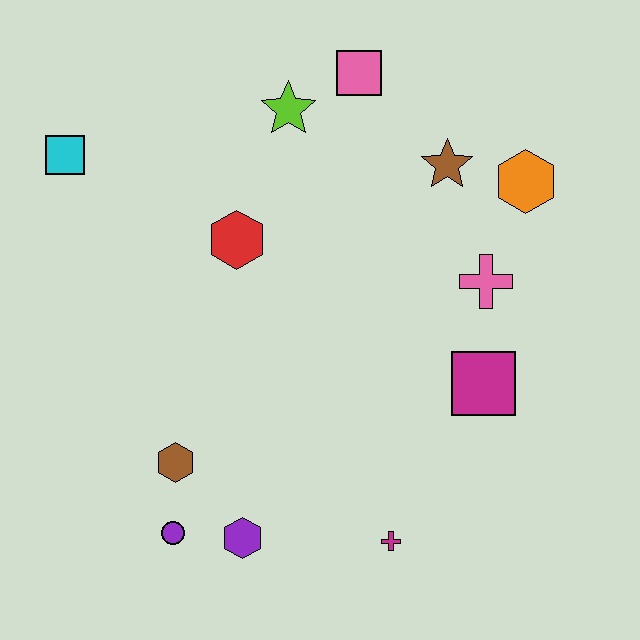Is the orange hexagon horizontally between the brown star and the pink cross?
No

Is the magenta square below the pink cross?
Yes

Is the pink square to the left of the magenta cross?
Yes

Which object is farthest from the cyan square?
The magenta cross is farthest from the cyan square.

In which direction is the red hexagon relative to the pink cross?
The red hexagon is to the left of the pink cross.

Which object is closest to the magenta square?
The pink cross is closest to the magenta square.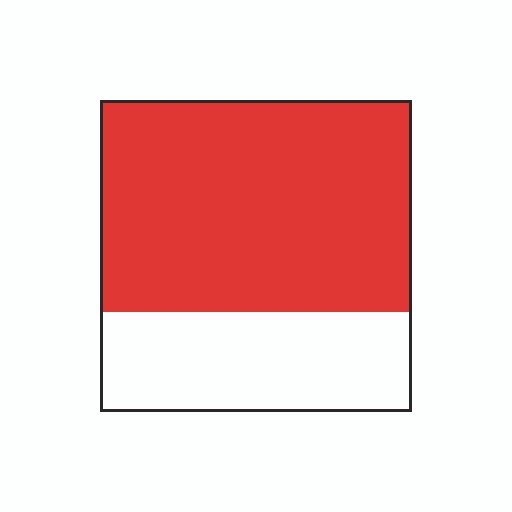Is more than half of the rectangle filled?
Yes.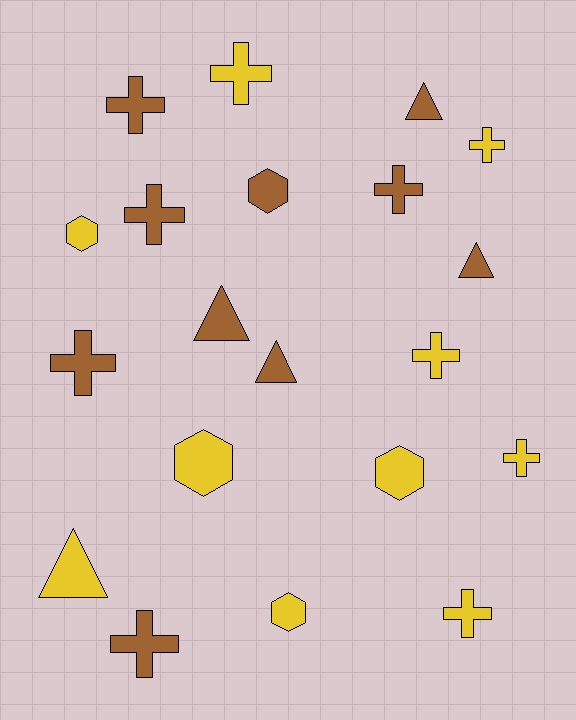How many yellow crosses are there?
There are 5 yellow crosses.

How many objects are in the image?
There are 20 objects.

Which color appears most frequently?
Brown, with 10 objects.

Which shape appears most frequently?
Cross, with 10 objects.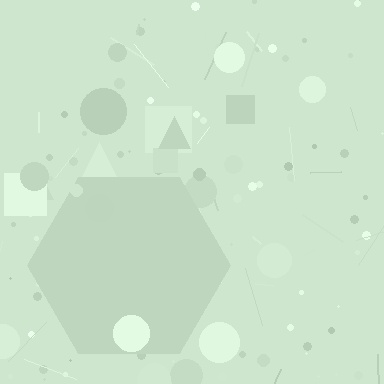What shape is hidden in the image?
A hexagon is hidden in the image.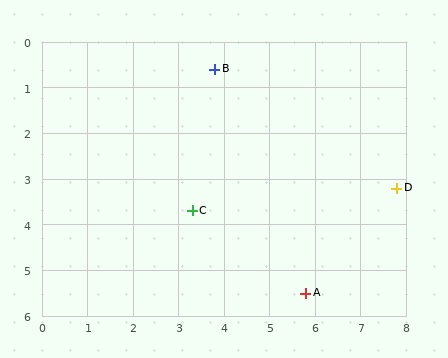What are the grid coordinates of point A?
Point A is at approximately (5.8, 5.5).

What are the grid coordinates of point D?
Point D is at approximately (7.8, 3.2).